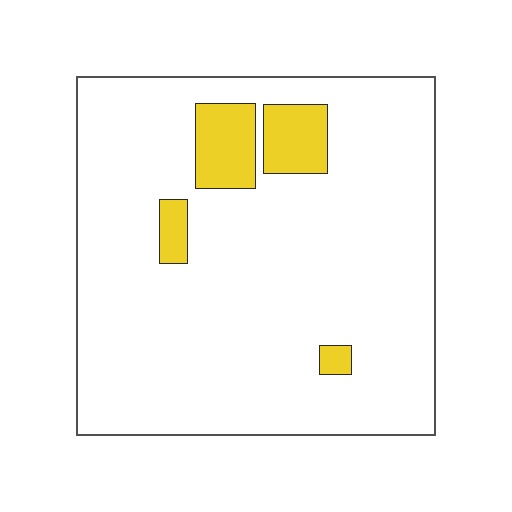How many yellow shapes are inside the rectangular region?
4.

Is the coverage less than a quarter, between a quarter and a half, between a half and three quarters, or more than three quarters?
Less than a quarter.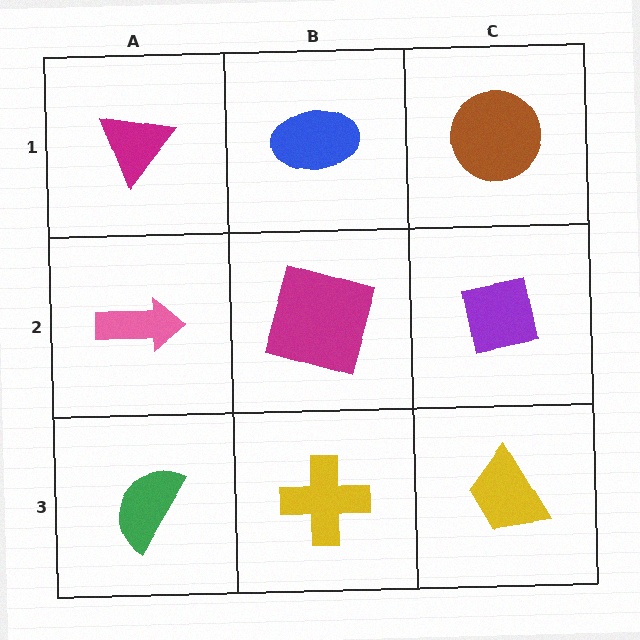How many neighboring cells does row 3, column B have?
3.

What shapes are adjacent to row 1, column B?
A magenta square (row 2, column B), a magenta triangle (row 1, column A), a brown circle (row 1, column C).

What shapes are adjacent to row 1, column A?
A pink arrow (row 2, column A), a blue ellipse (row 1, column B).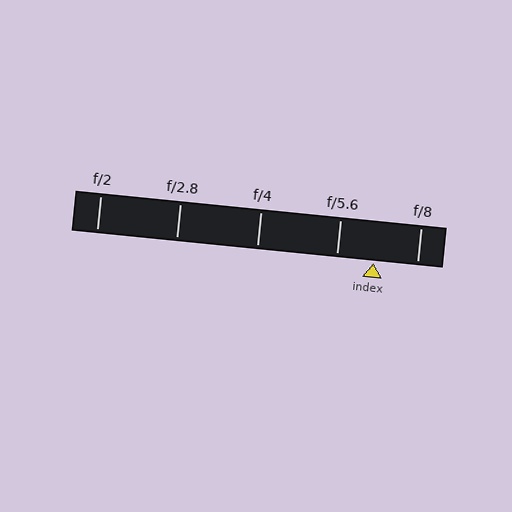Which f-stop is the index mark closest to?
The index mark is closest to f/5.6.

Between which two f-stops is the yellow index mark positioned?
The index mark is between f/5.6 and f/8.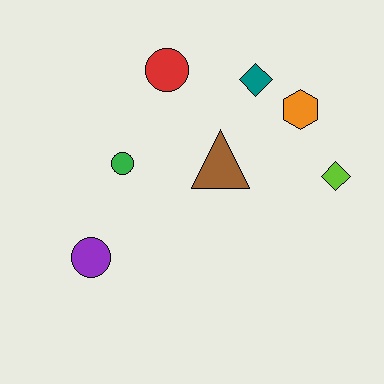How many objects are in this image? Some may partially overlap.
There are 7 objects.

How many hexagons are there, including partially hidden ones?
There is 1 hexagon.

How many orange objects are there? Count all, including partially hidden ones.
There is 1 orange object.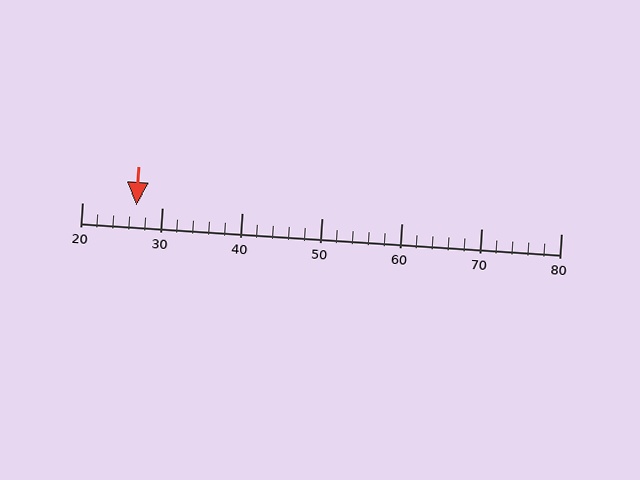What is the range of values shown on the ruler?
The ruler shows values from 20 to 80.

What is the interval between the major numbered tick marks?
The major tick marks are spaced 10 units apart.